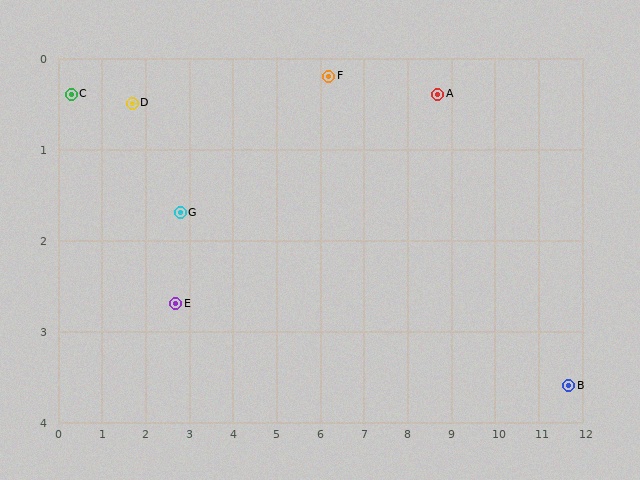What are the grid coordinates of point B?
Point B is at approximately (11.7, 3.6).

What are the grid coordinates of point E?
Point E is at approximately (2.7, 2.7).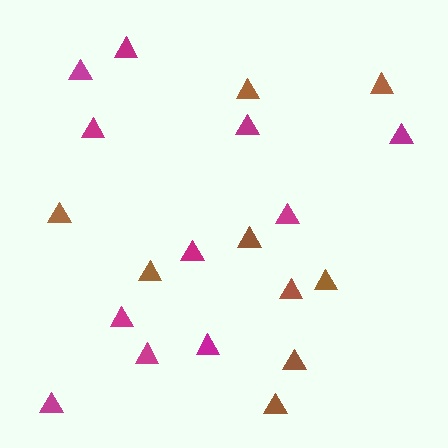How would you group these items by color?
There are 2 groups: one group of magenta triangles (11) and one group of brown triangles (9).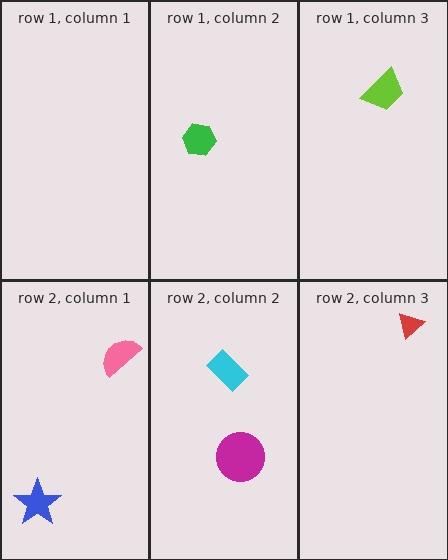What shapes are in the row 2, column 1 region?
The pink semicircle, the blue star.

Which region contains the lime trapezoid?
The row 1, column 3 region.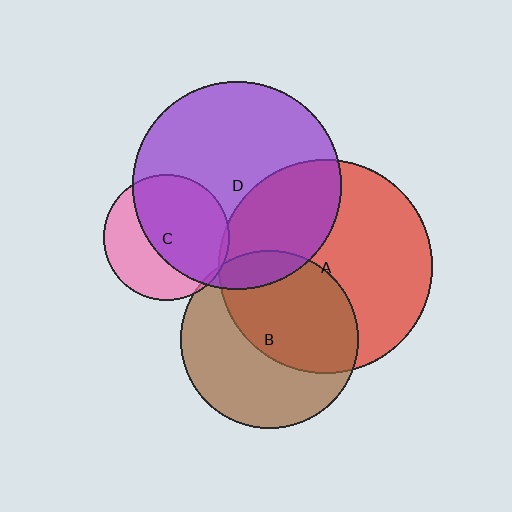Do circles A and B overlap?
Yes.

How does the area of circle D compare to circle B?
Approximately 1.4 times.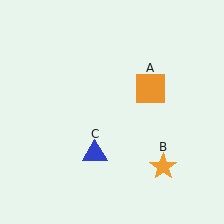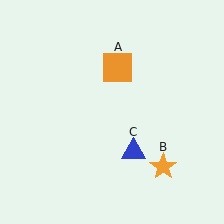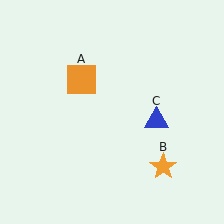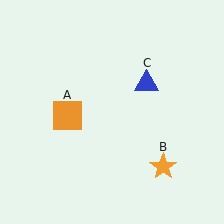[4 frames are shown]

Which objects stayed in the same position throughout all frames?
Orange star (object B) remained stationary.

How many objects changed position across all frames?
2 objects changed position: orange square (object A), blue triangle (object C).